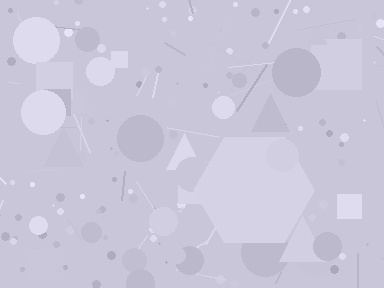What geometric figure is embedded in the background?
A hexagon is embedded in the background.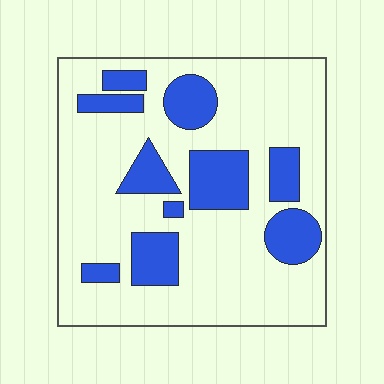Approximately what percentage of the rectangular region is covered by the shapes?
Approximately 25%.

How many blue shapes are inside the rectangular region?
10.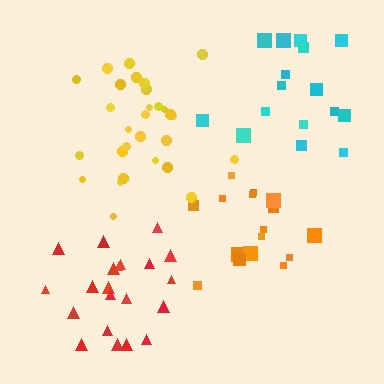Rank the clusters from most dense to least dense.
yellow, orange, red, cyan.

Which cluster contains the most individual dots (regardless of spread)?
Yellow (29).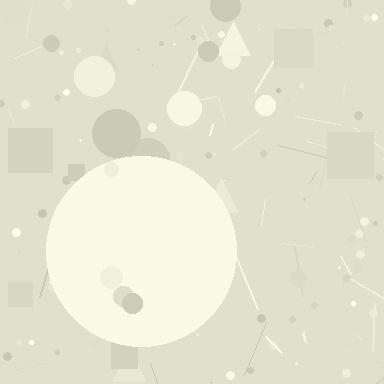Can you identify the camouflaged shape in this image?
The camouflaged shape is a circle.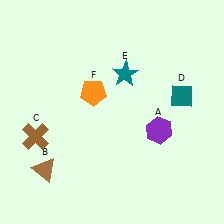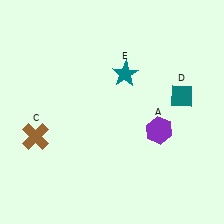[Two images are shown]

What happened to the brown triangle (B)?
The brown triangle (B) was removed in Image 2. It was in the bottom-left area of Image 1.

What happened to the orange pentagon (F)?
The orange pentagon (F) was removed in Image 2. It was in the top-left area of Image 1.